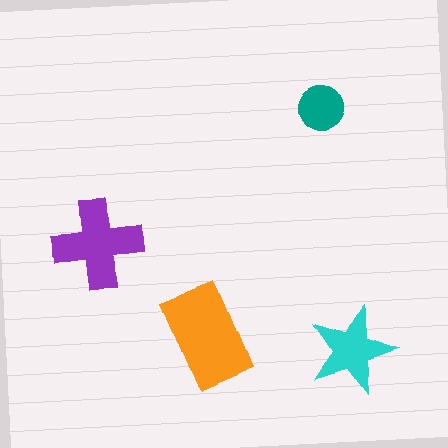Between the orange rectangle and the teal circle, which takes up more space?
The orange rectangle.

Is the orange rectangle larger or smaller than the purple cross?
Larger.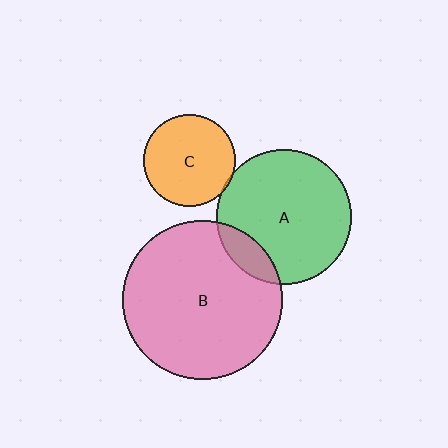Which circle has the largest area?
Circle B (pink).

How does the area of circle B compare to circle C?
Approximately 3.0 times.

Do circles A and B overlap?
Yes.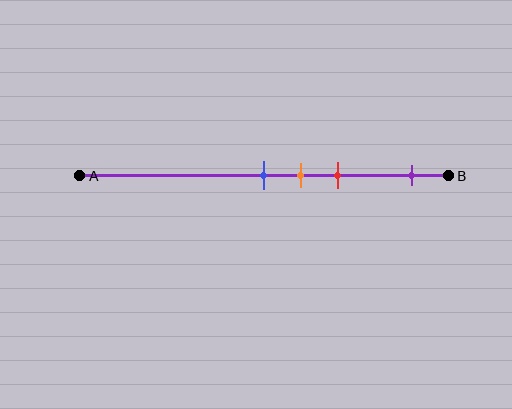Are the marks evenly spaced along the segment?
No, the marks are not evenly spaced.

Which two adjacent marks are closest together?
The blue and orange marks are the closest adjacent pair.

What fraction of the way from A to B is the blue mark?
The blue mark is approximately 50% (0.5) of the way from A to B.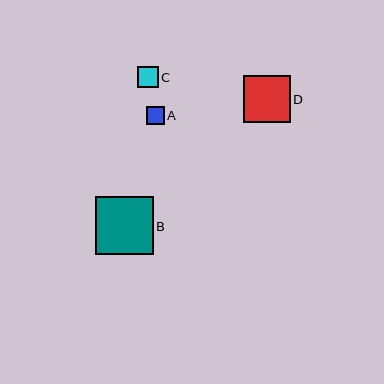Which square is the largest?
Square B is the largest with a size of approximately 58 pixels.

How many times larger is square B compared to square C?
Square B is approximately 2.7 times the size of square C.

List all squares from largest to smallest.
From largest to smallest: B, D, C, A.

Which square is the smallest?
Square A is the smallest with a size of approximately 18 pixels.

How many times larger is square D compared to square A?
Square D is approximately 2.6 times the size of square A.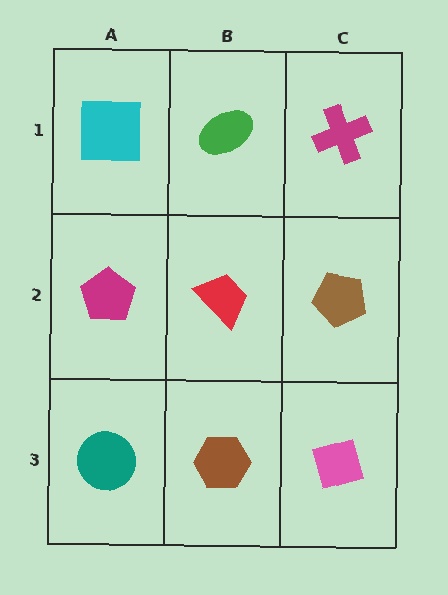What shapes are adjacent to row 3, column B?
A red trapezoid (row 2, column B), a teal circle (row 3, column A), a pink diamond (row 3, column C).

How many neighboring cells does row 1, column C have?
2.